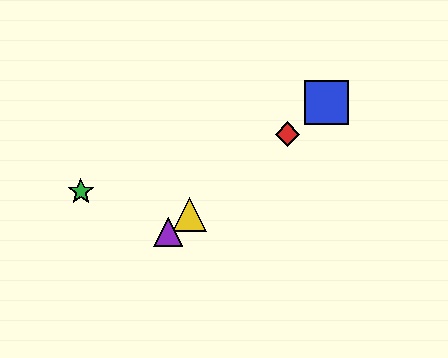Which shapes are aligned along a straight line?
The red diamond, the blue square, the yellow triangle, the purple triangle are aligned along a straight line.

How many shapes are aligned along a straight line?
4 shapes (the red diamond, the blue square, the yellow triangle, the purple triangle) are aligned along a straight line.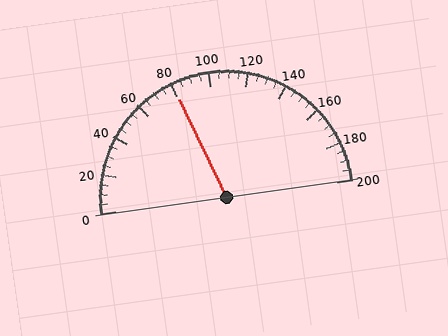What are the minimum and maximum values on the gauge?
The gauge ranges from 0 to 200.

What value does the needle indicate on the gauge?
The needle indicates approximately 80.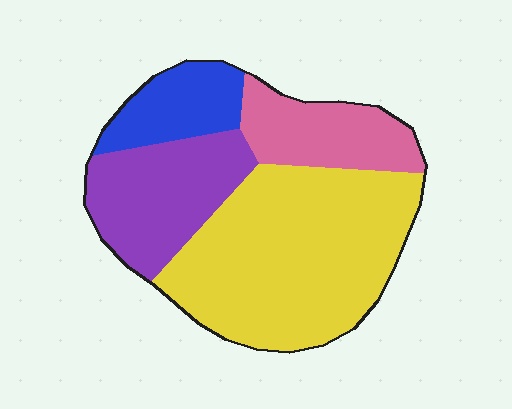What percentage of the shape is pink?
Pink covers around 15% of the shape.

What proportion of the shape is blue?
Blue covers 13% of the shape.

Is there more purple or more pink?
Purple.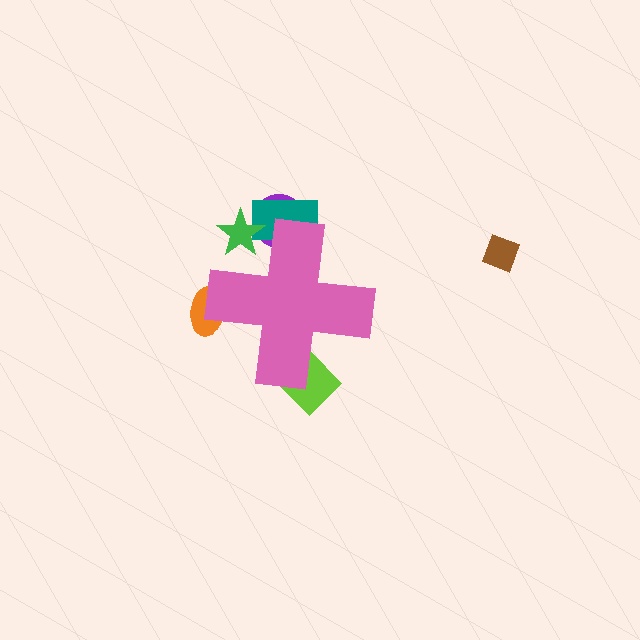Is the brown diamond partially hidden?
No, the brown diamond is fully visible.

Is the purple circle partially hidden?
Yes, the purple circle is partially hidden behind the pink cross.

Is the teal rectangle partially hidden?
Yes, the teal rectangle is partially hidden behind the pink cross.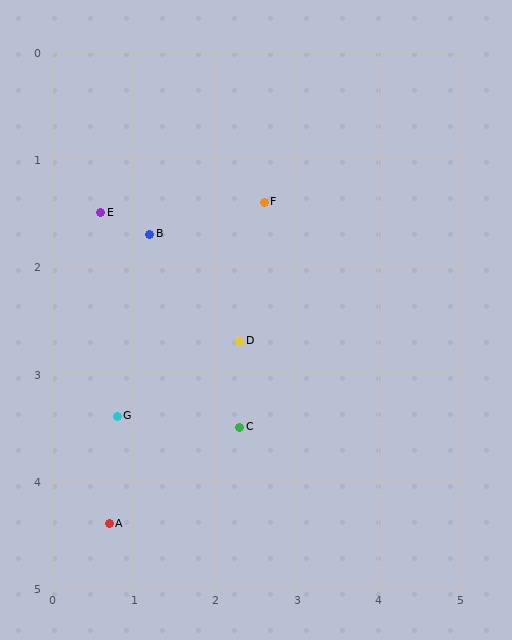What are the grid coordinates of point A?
Point A is at approximately (0.7, 4.4).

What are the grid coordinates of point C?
Point C is at approximately (2.3, 3.5).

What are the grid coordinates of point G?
Point G is at approximately (0.8, 3.4).